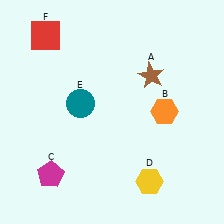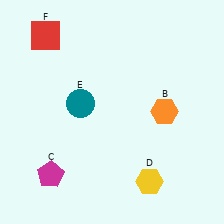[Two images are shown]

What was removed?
The brown star (A) was removed in Image 2.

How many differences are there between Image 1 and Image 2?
There is 1 difference between the two images.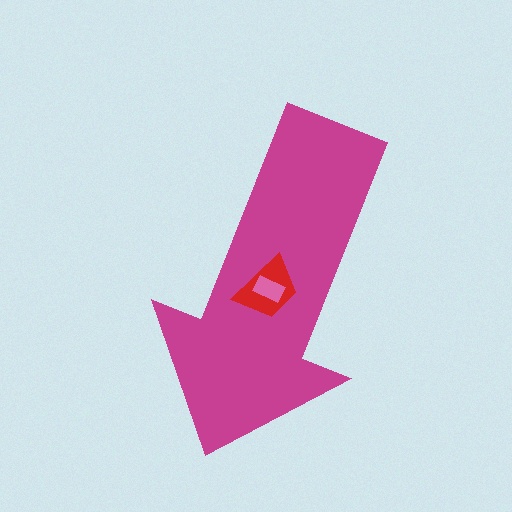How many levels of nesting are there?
3.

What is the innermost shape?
The pink rectangle.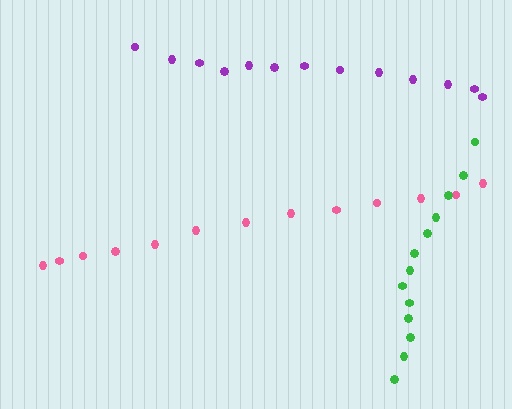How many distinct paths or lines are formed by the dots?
There are 3 distinct paths.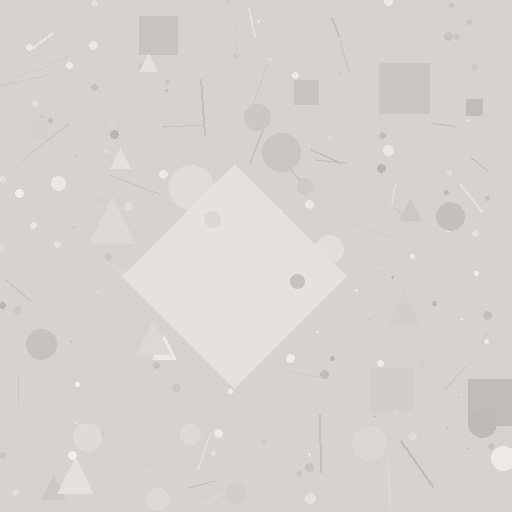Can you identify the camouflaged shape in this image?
The camouflaged shape is a diamond.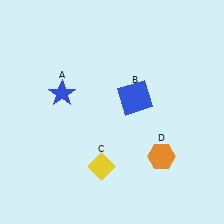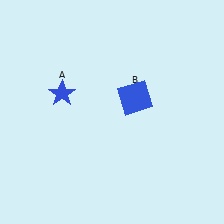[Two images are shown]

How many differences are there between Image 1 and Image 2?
There are 2 differences between the two images.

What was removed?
The orange hexagon (D), the yellow diamond (C) were removed in Image 2.